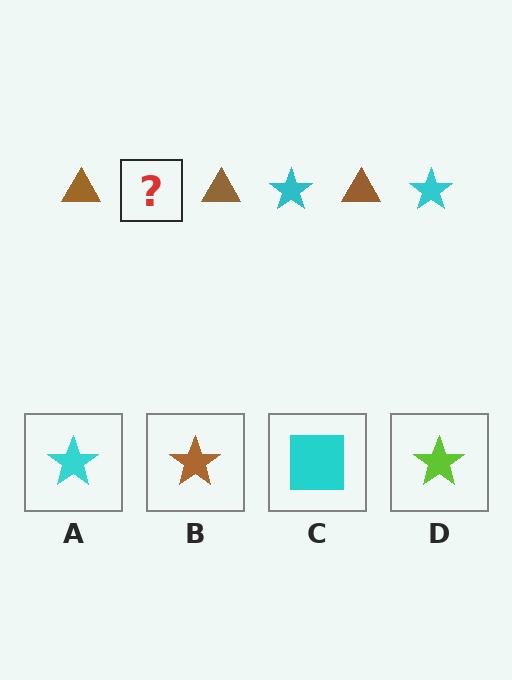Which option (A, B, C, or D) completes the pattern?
A.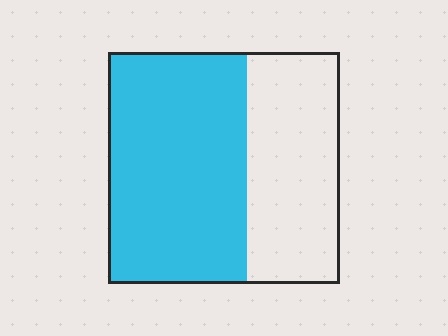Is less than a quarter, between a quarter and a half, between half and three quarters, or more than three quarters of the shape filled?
Between half and three quarters.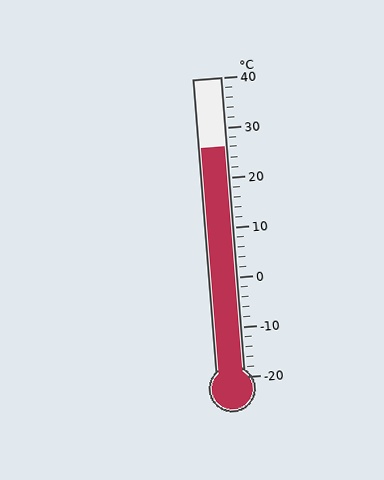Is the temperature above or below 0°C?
The temperature is above 0°C.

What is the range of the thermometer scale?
The thermometer scale ranges from -20°C to 40°C.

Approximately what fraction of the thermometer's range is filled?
The thermometer is filled to approximately 75% of its range.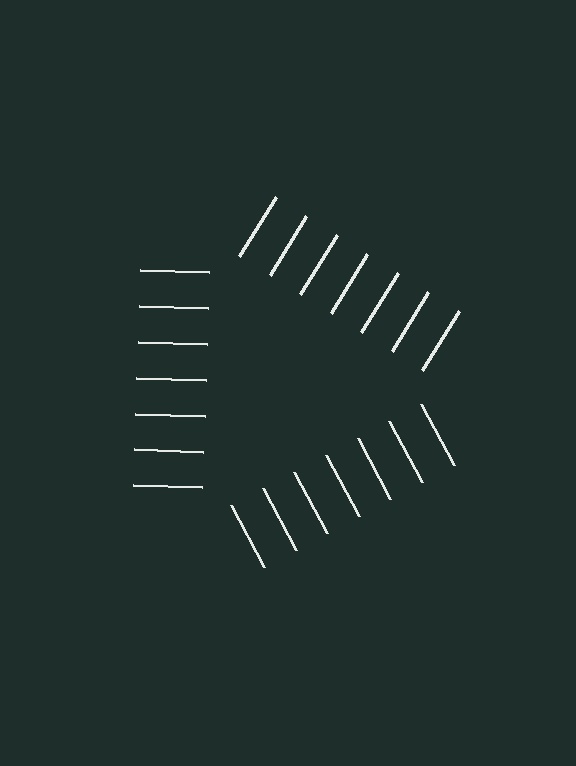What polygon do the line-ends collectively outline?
An illusory triangle — the line segments terminate on its edges but no continuous stroke is drawn.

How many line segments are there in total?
21 — 7 along each of the 3 edges.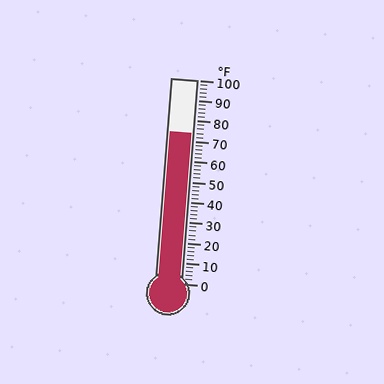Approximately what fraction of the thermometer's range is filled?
The thermometer is filled to approximately 75% of its range.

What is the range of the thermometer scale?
The thermometer scale ranges from 0°F to 100°F.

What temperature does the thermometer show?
The thermometer shows approximately 74°F.